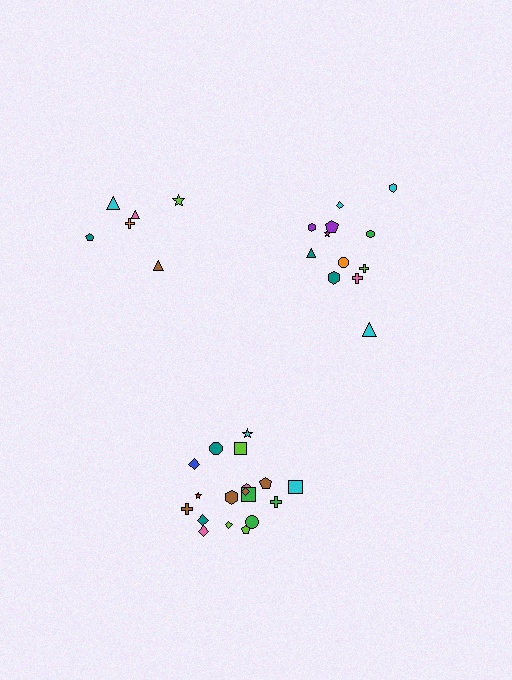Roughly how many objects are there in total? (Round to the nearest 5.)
Roughly 35 objects in total.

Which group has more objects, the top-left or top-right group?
The top-right group.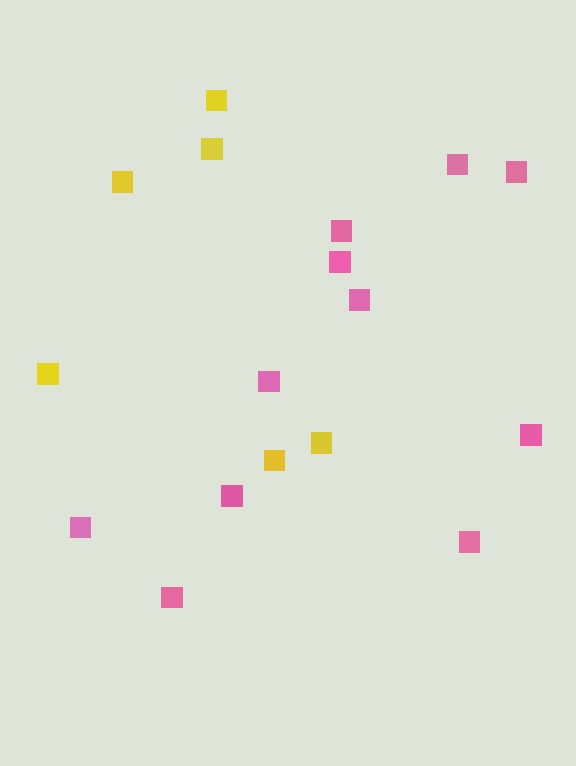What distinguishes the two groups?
There are 2 groups: one group of yellow squares (6) and one group of pink squares (11).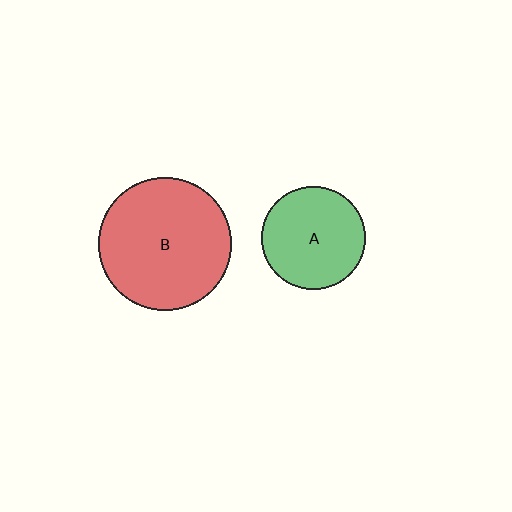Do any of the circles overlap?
No, none of the circles overlap.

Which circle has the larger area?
Circle B (red).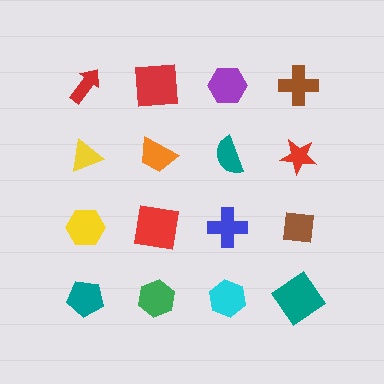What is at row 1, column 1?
A red arrow.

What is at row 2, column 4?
A red star.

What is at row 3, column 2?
A red square.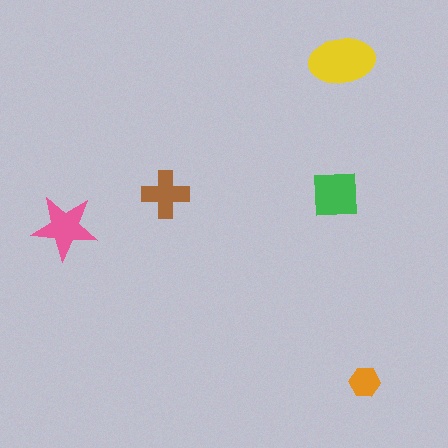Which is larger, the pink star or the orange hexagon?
The pink star.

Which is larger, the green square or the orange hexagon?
The green square.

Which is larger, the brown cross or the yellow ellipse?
The yellow ellipse.